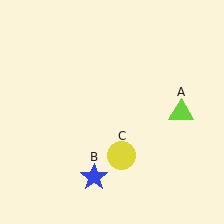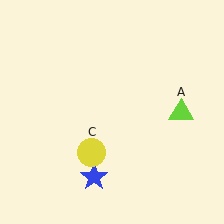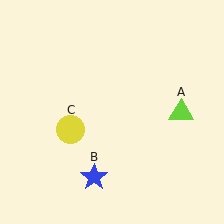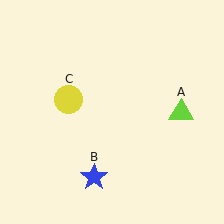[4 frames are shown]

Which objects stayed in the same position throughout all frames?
Lime triangle (object A) and blue star (object B) remained stationary.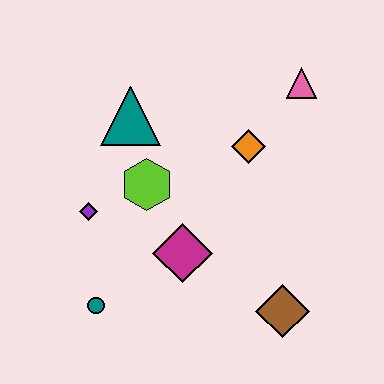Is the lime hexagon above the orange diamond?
No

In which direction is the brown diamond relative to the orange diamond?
The brown diamond is below the orange diamond.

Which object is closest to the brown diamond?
The magenta diamond is closest to the brown diamond.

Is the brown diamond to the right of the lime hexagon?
Yes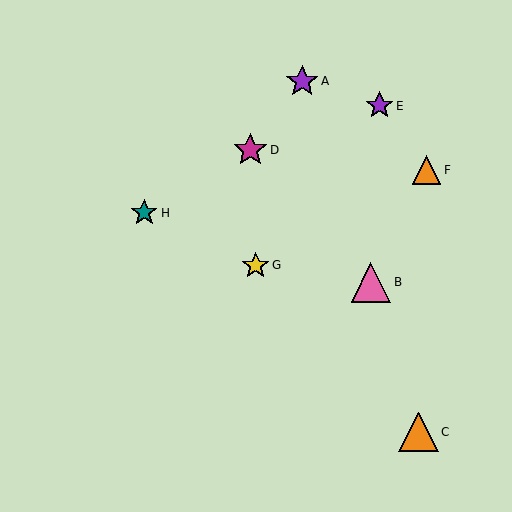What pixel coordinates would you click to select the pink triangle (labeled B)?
Click at (371, 282) to select the pink triangle B.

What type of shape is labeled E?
Shape E is a purple star.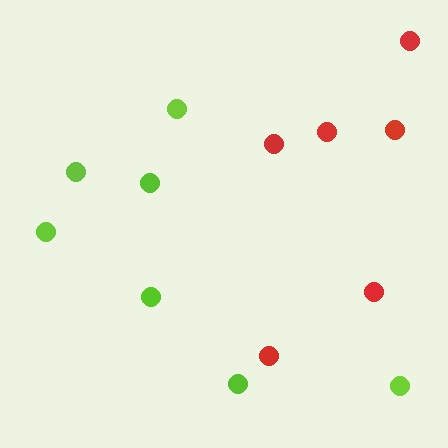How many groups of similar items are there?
There are 2 groups: one group of lime circles (7) and one group of red circles (6).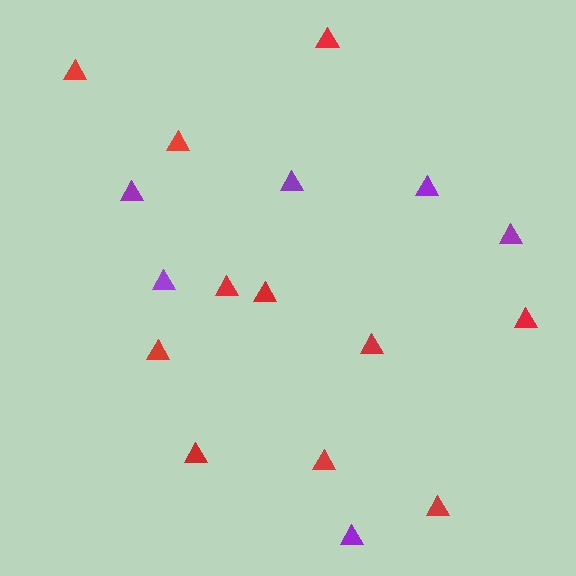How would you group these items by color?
There are 2 groups: one group of red triangles (11) and one group of purple triangles (6).